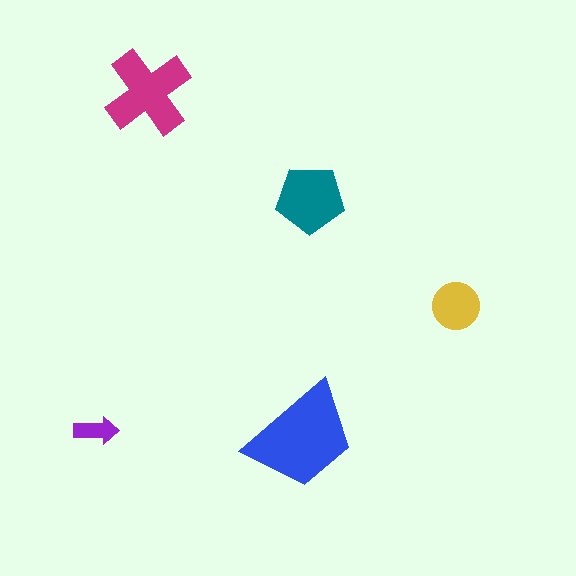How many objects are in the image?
There are 5 objects in the image.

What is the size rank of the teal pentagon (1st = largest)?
3rd.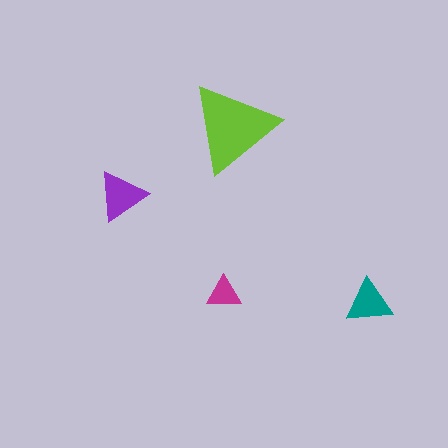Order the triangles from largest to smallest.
the lime one, the purple one, the teal one, the magenta one.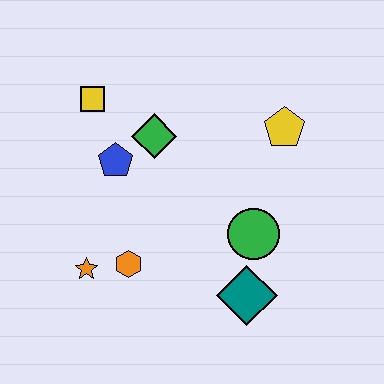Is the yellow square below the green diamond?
No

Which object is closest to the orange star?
The orange hexagon is closest to the orange star.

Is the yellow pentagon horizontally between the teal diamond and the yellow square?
No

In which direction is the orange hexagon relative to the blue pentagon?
The orange hexagon is below the blue pentagon.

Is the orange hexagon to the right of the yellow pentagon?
No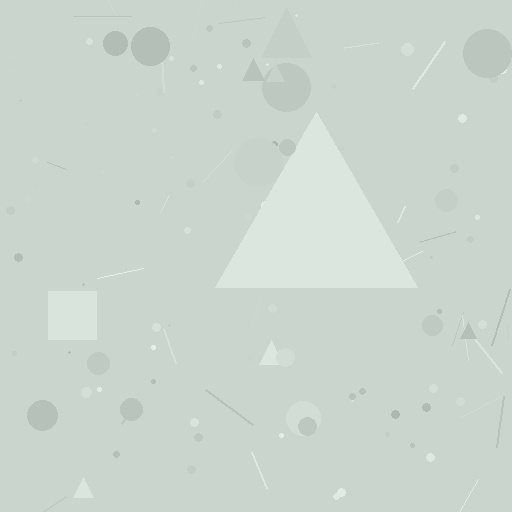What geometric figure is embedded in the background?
A triangle is embedded in the background.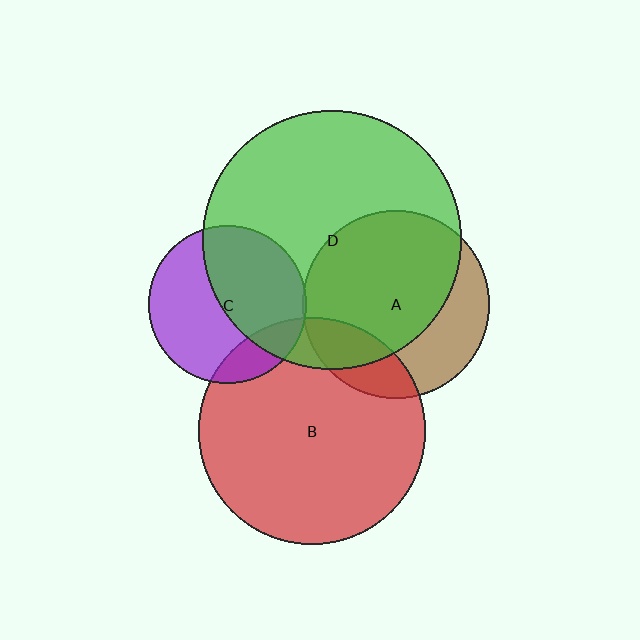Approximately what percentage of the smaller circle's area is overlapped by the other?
Approximately 5%.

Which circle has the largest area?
Circle D (green).